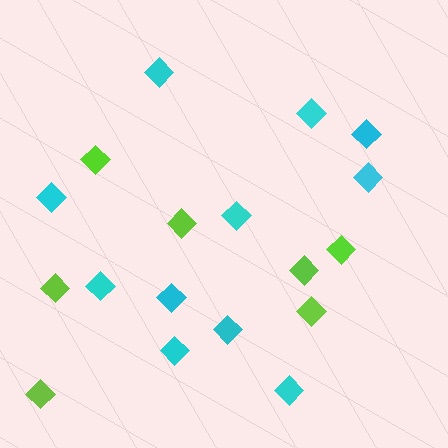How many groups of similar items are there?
There are 2 groups: one group of lime diamonds (7) and one group of cyan diamonds (11).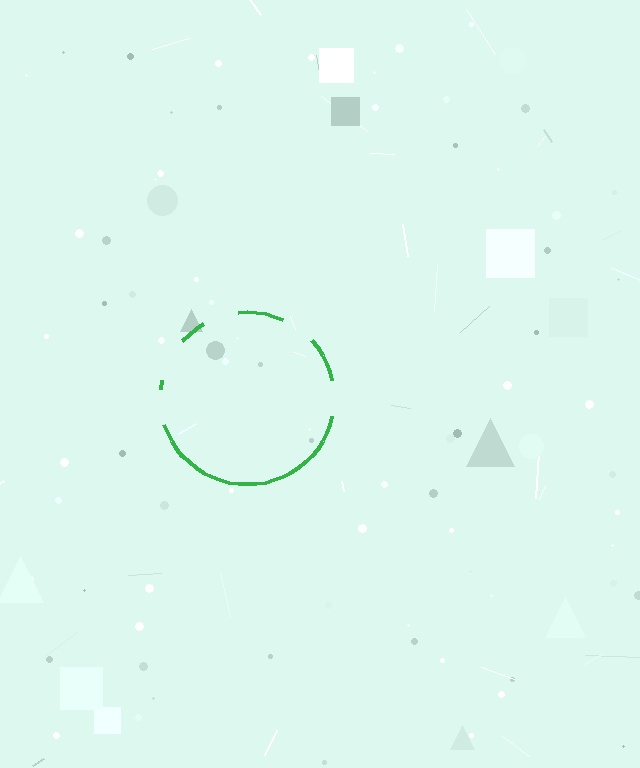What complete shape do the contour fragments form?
The contour fragments form a circle.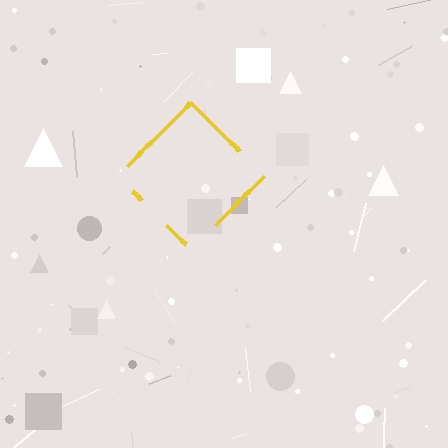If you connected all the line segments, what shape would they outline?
They would outline a diamond.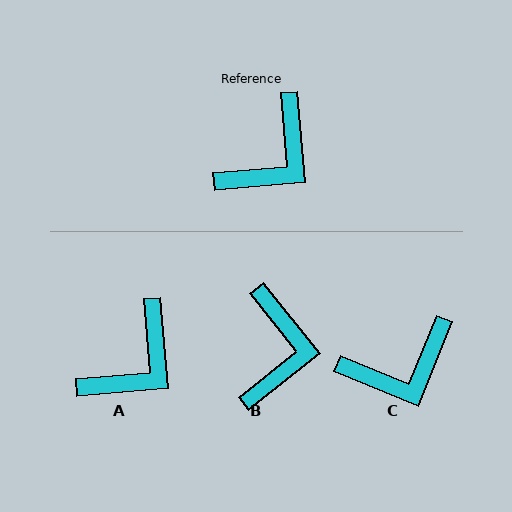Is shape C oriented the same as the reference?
No, it is off by about 27 degrees.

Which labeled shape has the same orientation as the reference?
A.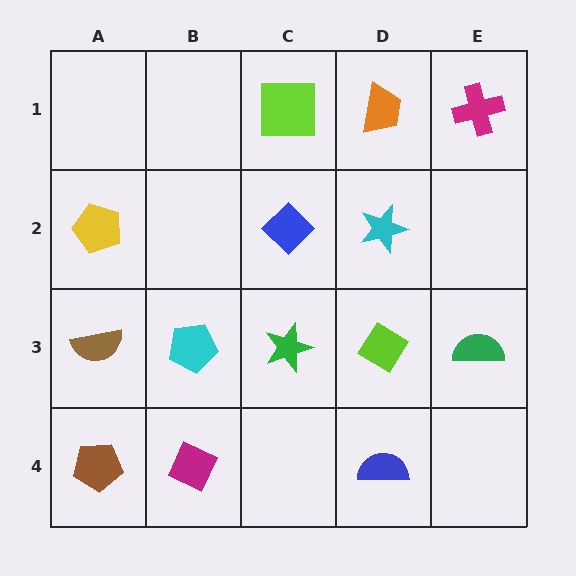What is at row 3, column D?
A lime diamond.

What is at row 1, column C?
A lime square.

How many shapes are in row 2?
3 shapes.